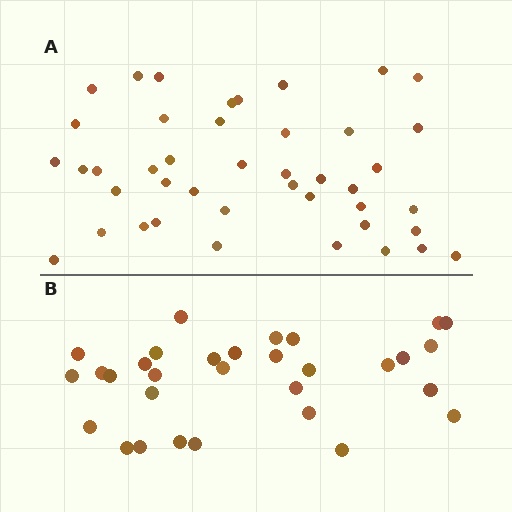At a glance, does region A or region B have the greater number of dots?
Region A (the top region) has more dots.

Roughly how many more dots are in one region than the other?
Region A has roughly 12 or so more dots than region B.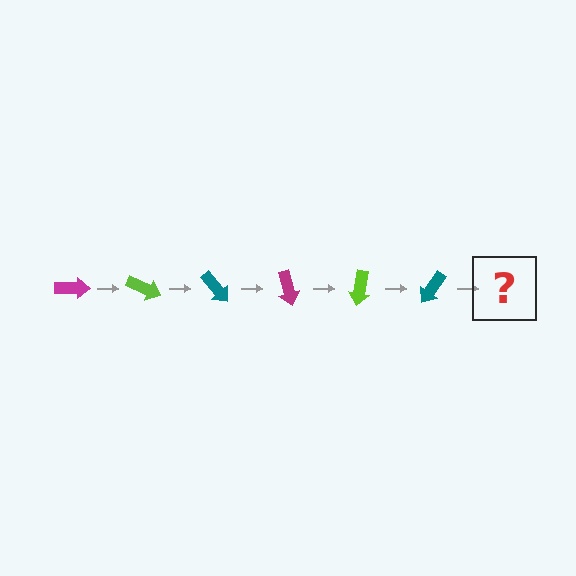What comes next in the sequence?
The next element should be a magenta arrow, rotated 150 degrees from the start.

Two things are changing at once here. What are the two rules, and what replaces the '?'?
The two rules are that it rotates 25 degrees each step and the color cycles through magenta, lime, and teal. The '?' should be a magenta arrow, rotated 150 degrees from the start.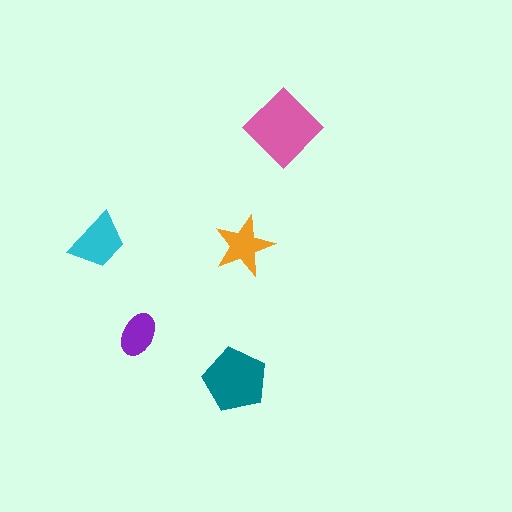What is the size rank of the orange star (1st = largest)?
4th.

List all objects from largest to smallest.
The pink diamond, the teal pentagon, the cyan trapezoid, the orange star, the purple ellipse.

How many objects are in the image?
There are 5 objects in the image.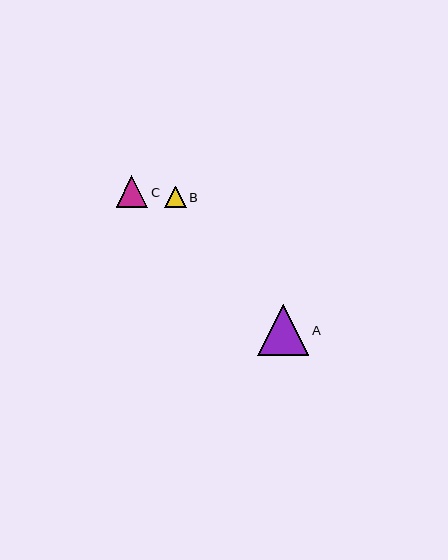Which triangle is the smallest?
Triangle B is the smallest with a size of approximately 22 pixels.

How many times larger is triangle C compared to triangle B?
Triangle C is approximately 1.5 times the size of triangle B.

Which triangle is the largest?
Triangle A is the largest with a size of approximately 51 pixels.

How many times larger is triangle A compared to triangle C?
Triangle A is approximately 1.6 times the size of triangle C.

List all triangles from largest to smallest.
From largest to smallest: A, C, B.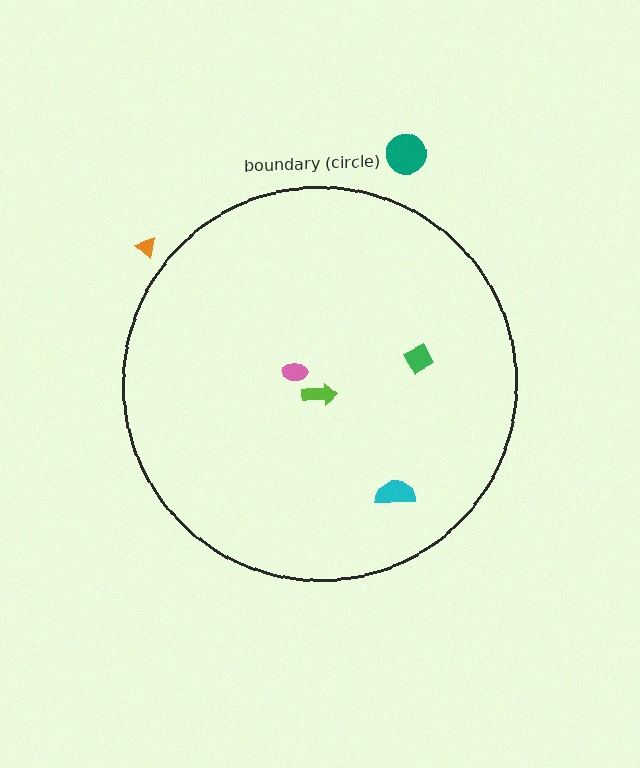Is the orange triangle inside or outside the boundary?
Outside.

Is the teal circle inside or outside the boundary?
Outside.